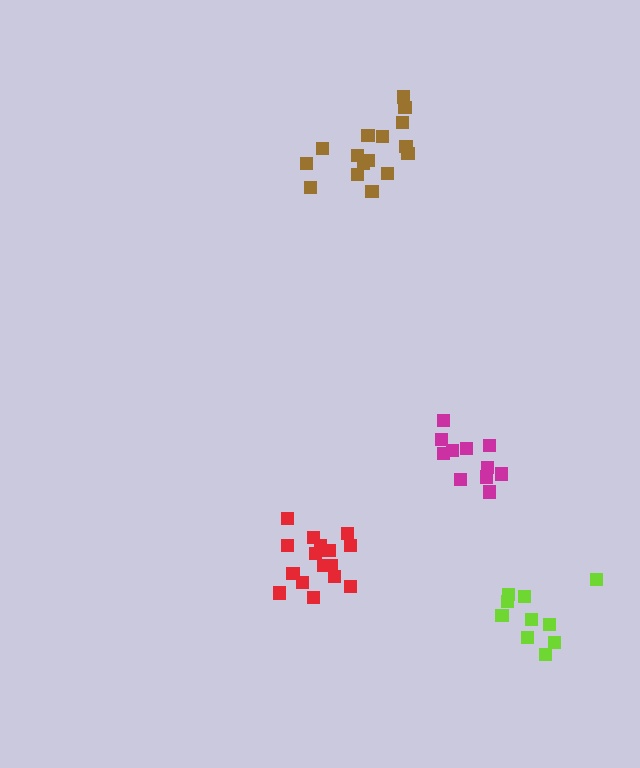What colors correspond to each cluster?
The clusters are colored: lime, red, magenta, brown.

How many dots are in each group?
Group 1: 10 dots, Group 2: 16 dots, Group 3: 11 dots, Group 4: 16 dots (53 total).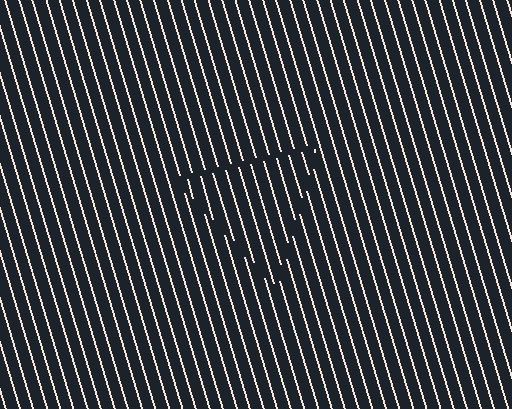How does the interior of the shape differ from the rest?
The interior of the shape contains the same grating, shifted by half a period — the contour is defined by the phase discontinuity where line-ends from the inner and outer gratings abut.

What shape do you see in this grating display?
An illusory triangle. The interior of the shape contains the same grating, shifted by half a period — the contour is defined by the phase discontinuity where line-ends from the inner and outer gratings abut.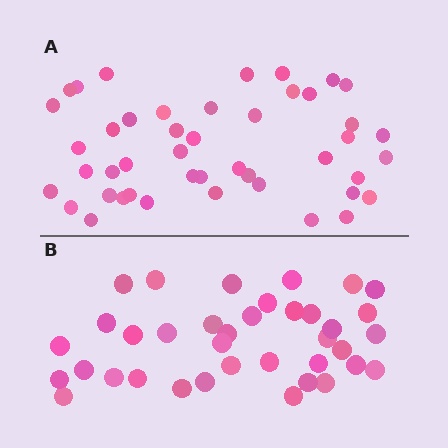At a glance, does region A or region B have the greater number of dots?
Region A (the top region) has more dots.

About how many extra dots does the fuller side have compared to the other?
Region A has roughly 8 or so more dots than region B.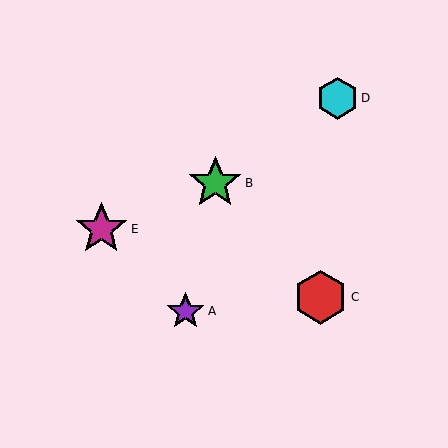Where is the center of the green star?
The center of the green star is at (215, 183).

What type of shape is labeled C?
Shape C is a red hexagon.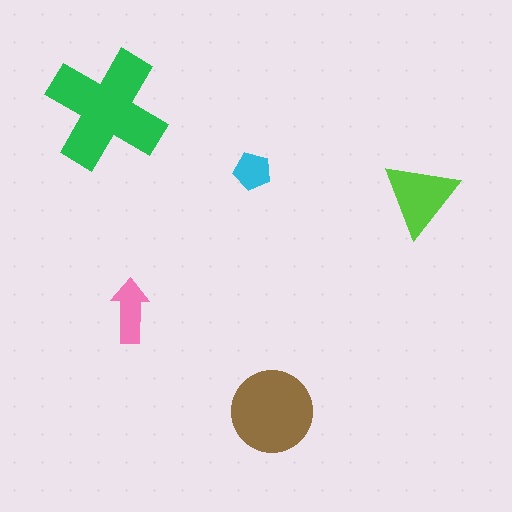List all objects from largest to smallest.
The green cross, the brown circle, the lime triangle, the pink arrow, the cyan pentagon.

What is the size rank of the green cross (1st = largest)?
1st.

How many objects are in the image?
There are 5 objects in the image.